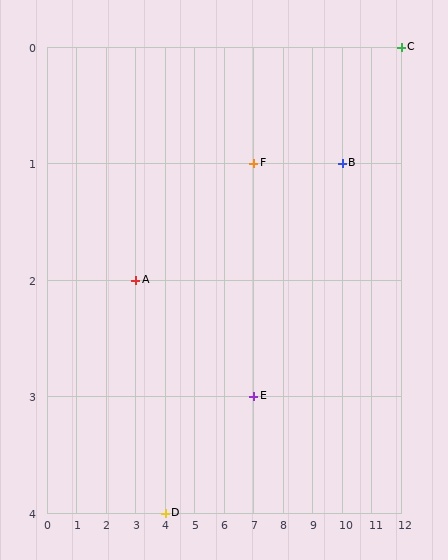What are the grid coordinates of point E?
Point E is at grid coordinates (7, 3).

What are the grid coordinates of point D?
Point D is at grid coordinates (4, 4).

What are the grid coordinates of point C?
Point C is at grid coordinates (12, 0).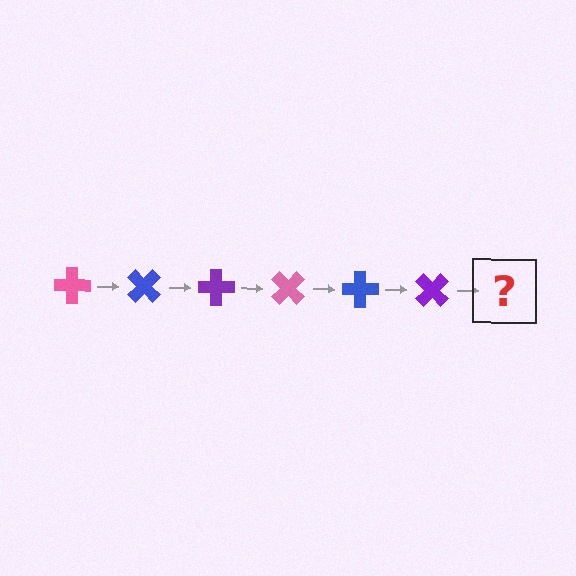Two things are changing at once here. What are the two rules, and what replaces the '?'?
The two rules are that it rotates 45 degrees each step and the color cycles through pink, blue, and purple. The '?' should be a pink cross, rotated 270 degrees from the start.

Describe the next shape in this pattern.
It should be a pink cross, rotated 270 degrees from the start.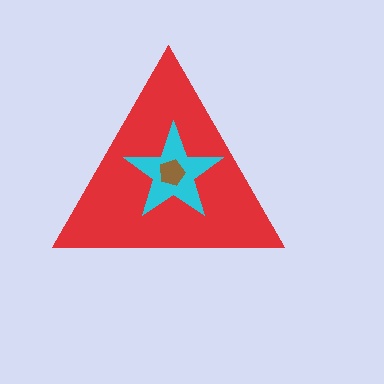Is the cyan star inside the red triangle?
Yes.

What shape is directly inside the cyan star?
The brown pentagon.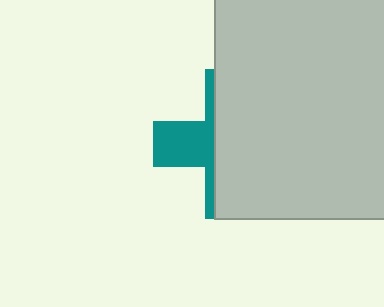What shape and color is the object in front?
The object in front is a light gray square.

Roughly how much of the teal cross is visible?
A small part of it is visible (roughly 31%).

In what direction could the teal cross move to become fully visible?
The teal cross could move left. That would shift it out from behind the light gray square entirely.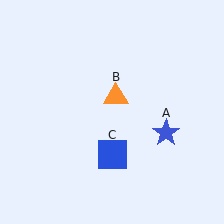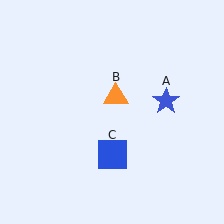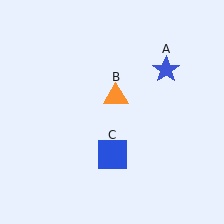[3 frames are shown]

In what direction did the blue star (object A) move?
The blue star (object A) moved up.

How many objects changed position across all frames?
1 object changed position: blue star (object A).